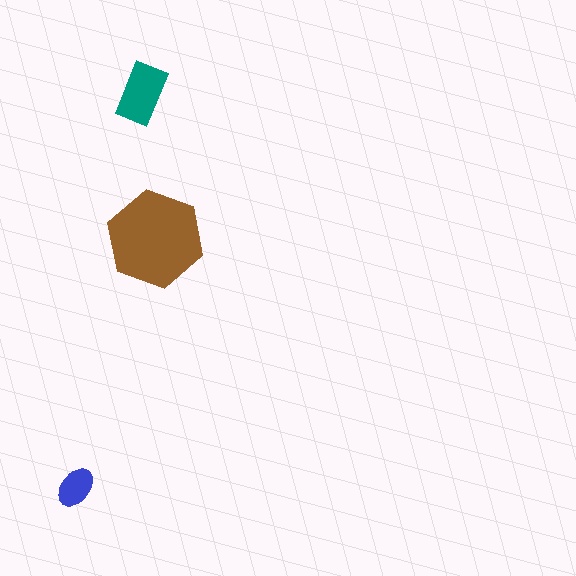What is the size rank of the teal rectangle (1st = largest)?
2nd.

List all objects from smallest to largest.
The blue ellipse, the teal rectangle, the brown hexagon.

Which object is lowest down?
The blue ellipse is bottommost.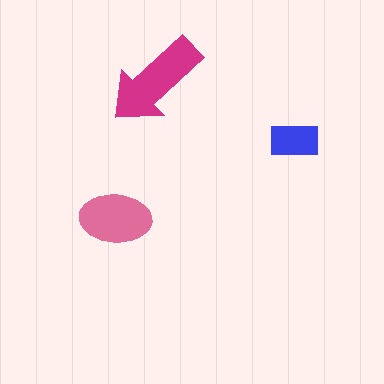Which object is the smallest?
The blue rectangle.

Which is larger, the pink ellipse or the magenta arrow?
The magenta arrow.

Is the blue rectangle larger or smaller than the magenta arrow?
Smaller.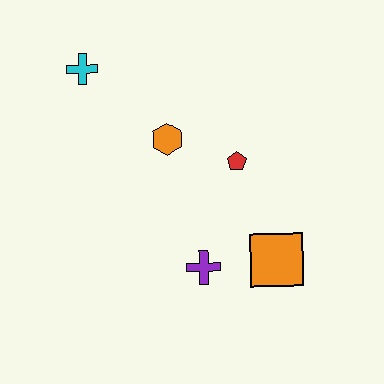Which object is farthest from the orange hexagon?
The orange square is farthest from the orange hexagon.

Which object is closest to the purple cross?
The orange square is closest to the purple cross.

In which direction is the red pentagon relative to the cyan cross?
The red pentagon is to the right of the cyan cross.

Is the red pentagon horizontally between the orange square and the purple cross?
Yes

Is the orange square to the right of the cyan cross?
Yes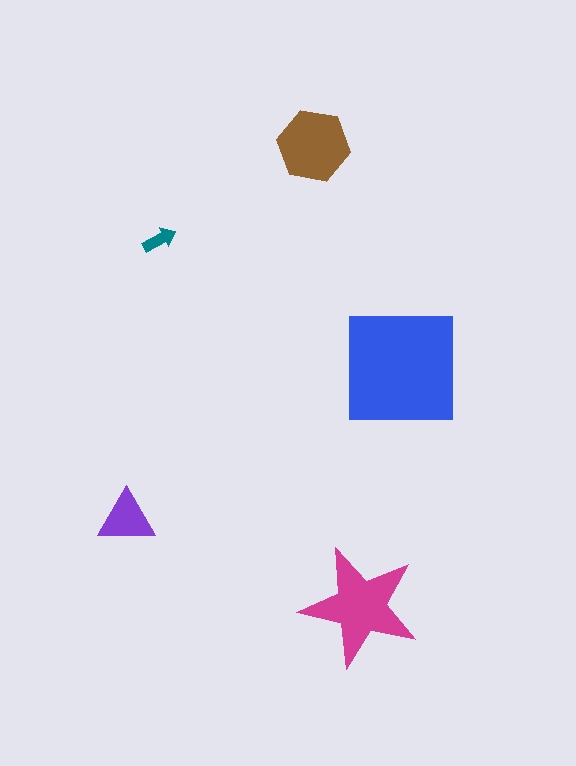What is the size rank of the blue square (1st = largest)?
1st.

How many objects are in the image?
There are 5 objects in the image.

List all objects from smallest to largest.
The teal arrow, the purple triangle, the brown hexagon, the magenta star, the blue square.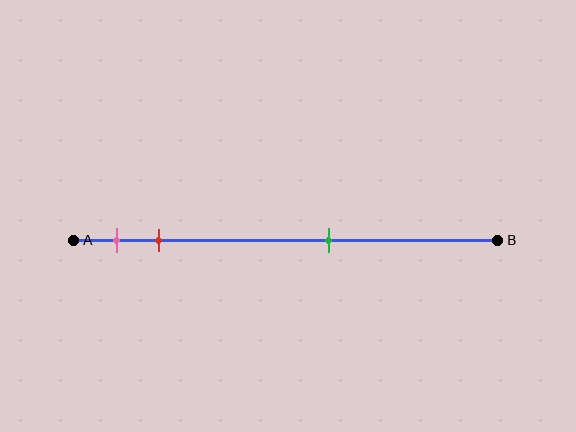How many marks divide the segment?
There are 3 marks dividing the segment.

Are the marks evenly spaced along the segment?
No, the marks are not evenly spaced.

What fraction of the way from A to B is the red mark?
The red mark is approximately 20% (0.2) of the way from A to B.